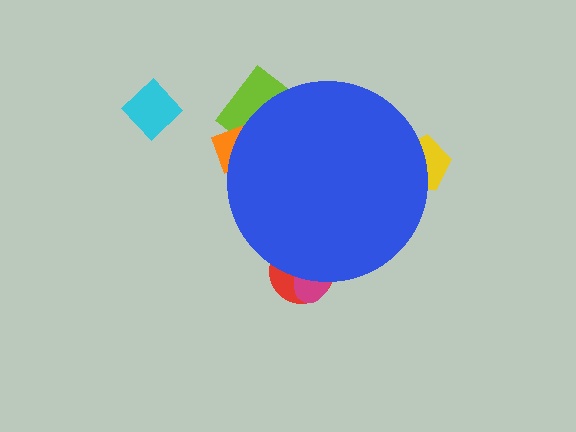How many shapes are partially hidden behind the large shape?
5 shapes are partially hidden.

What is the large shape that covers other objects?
A blue circle.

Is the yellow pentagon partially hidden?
Yes, the yellow pentagon is partially hidden behind the blue circle.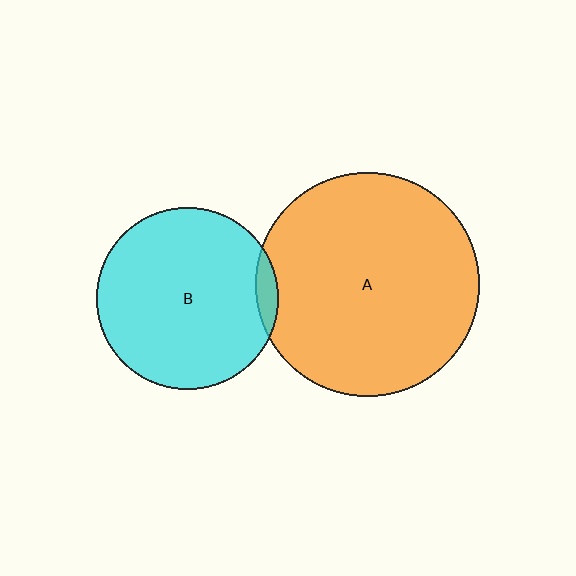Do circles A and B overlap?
Yes.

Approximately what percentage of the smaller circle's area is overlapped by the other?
Approximately 5%.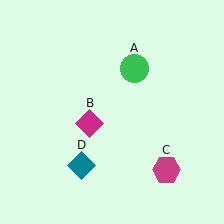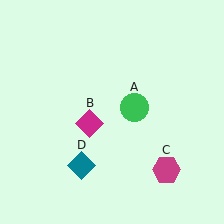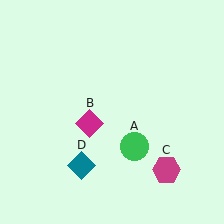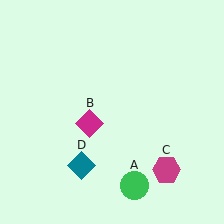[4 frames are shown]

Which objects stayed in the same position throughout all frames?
Magenta diamond (object B) and magenta hexagon (object C) and teal diamond (object D) remained stationary.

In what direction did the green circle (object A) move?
The green circle (object A) moved down.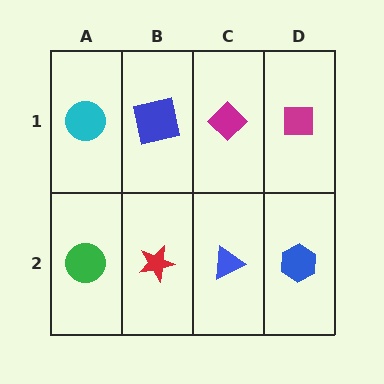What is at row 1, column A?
A cyan circle.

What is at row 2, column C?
A blue triangle.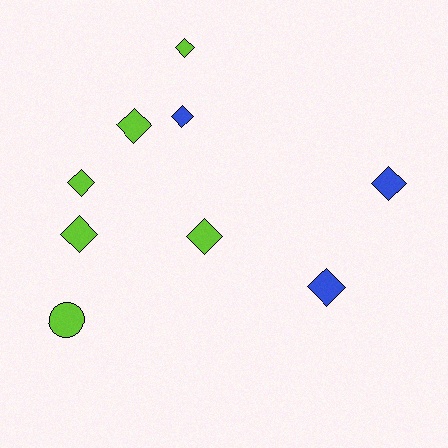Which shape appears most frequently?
Diamond, with 8 objects.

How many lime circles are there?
There is 1 lime circle.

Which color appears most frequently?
Lime, with 6 objects.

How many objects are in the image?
There are 9 objects.